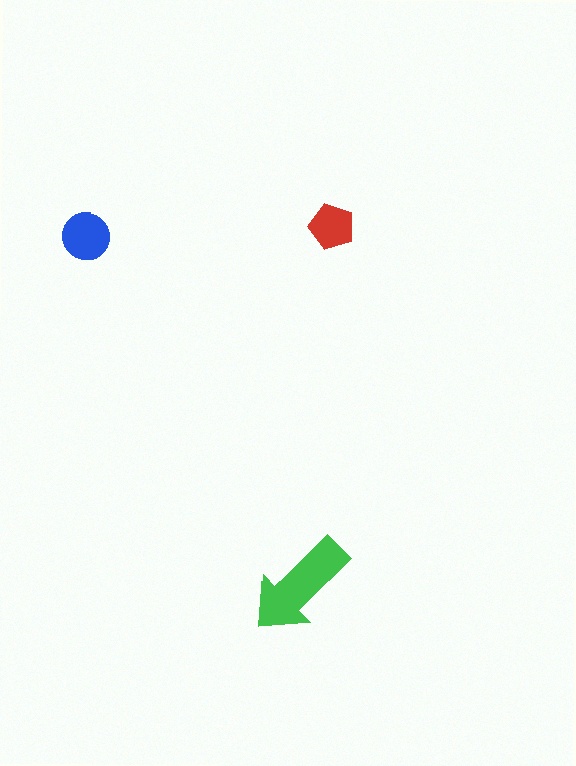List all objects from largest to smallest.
The green arrow, the blue circle, the red pentagon.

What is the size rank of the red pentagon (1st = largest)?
3rd.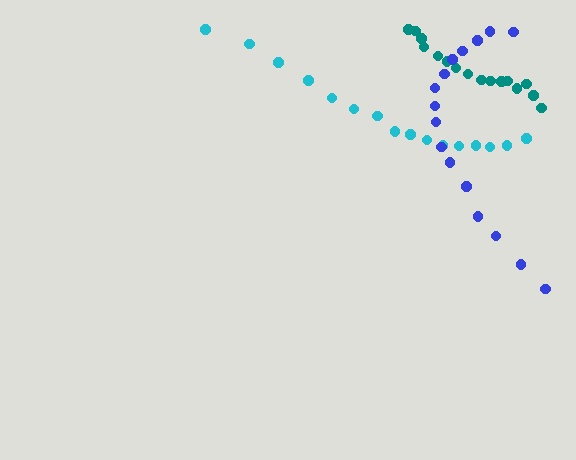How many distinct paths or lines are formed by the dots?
There are 3 distinct paths.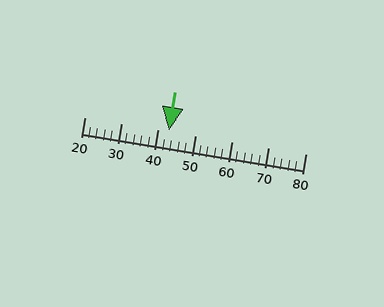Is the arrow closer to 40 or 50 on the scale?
The arrow is closer to 40.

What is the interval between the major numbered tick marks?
The major tick marks are spaced 10 units apart.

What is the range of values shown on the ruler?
The ruler shows values from 20 to 80.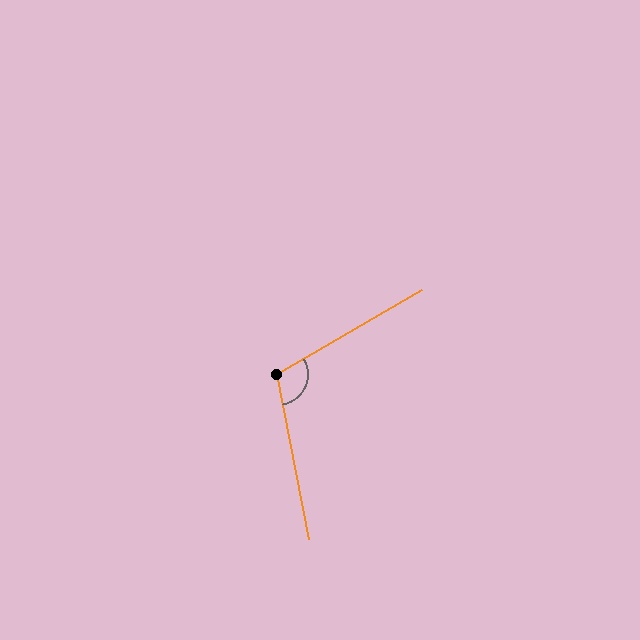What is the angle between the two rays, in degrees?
Approximately 109 degrees.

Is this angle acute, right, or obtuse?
It is obtuse.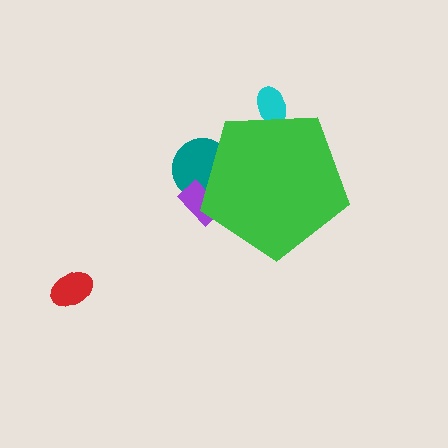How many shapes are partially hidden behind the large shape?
3 shapes are partially hidden.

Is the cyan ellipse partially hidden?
Yes, the cyan ellipse is partially hidden behind the green pentagon.